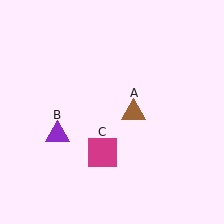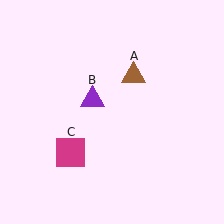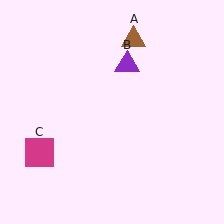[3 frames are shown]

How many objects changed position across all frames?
3 objects changed position: brown triangle (object A), purple triangle (object B), magenta square (object C).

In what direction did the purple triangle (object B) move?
The purple triangle (object B) moved up and to the right.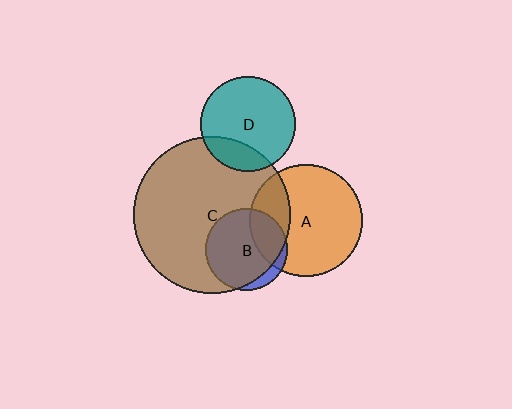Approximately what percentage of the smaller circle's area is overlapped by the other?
Approximately 90%.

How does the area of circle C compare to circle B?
Approximately 3.7 times.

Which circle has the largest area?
Circle C (brown).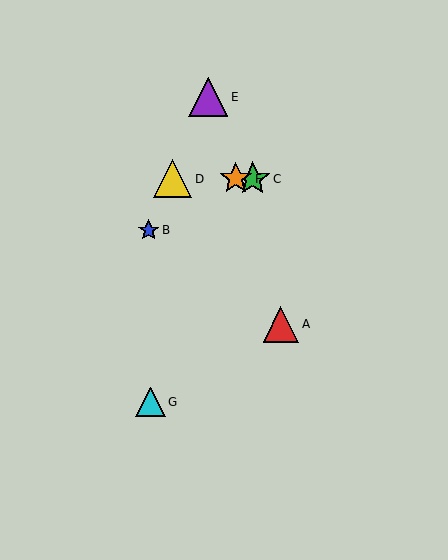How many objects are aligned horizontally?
3 objects (C, D, F) are aligned horizontally.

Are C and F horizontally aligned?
Yes, both are at y≈179.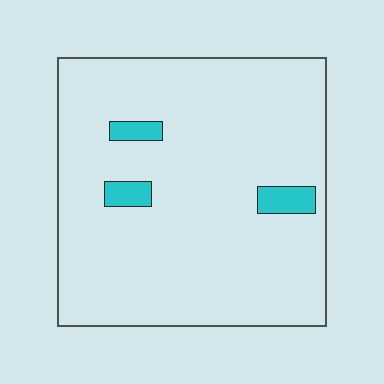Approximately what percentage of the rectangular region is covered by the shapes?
Approximately 5%.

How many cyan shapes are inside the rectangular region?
3.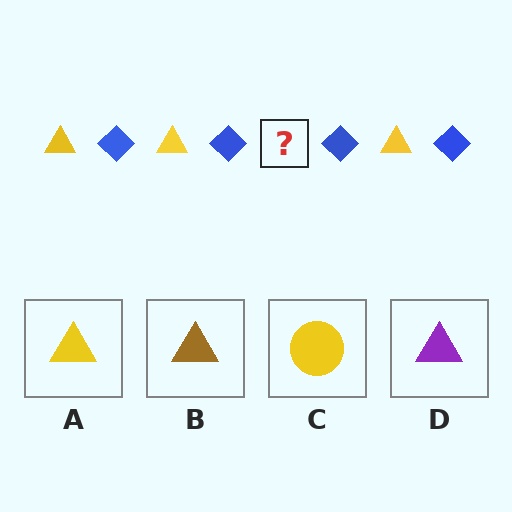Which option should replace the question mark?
Option A.